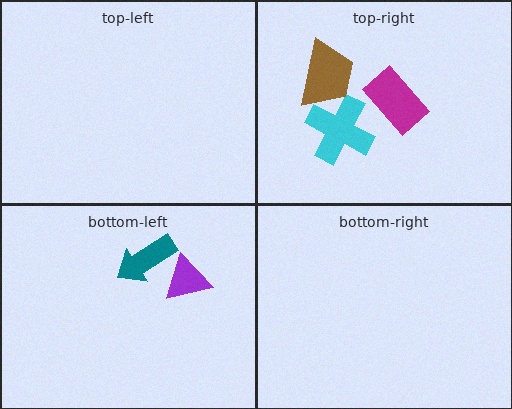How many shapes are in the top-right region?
3.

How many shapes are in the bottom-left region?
2.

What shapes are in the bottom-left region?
The teal arrow, the purple triangle.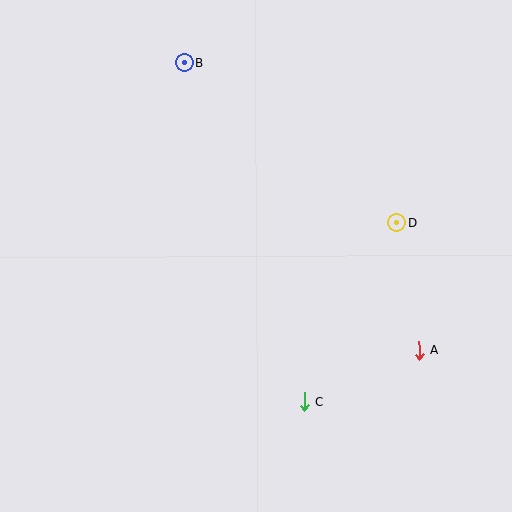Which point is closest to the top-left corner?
Point B is closest to the top-left corner.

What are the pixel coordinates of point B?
Point B is at (184, 63).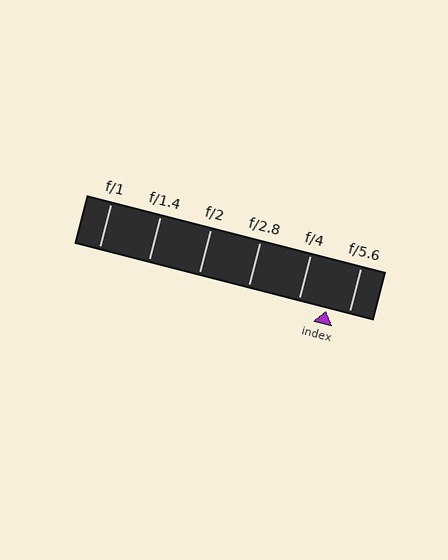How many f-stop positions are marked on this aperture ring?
There are 6 f-stop positions marked.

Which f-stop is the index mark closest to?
The index mark is closest to f/5.6.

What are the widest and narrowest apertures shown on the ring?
The widest aperture shown is f/1 and the narrowest is f/5.6.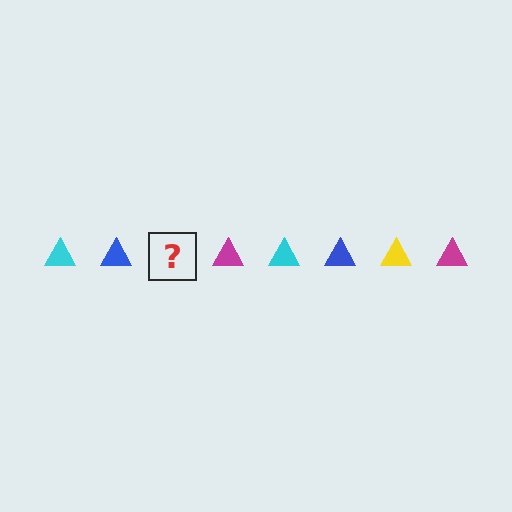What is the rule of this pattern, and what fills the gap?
The rule is that the pattern cycles through cyan, blue, yellow, magenta triangles. The gap should be filled with a yellow triangle.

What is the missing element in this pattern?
The missing element is a yellow triangle.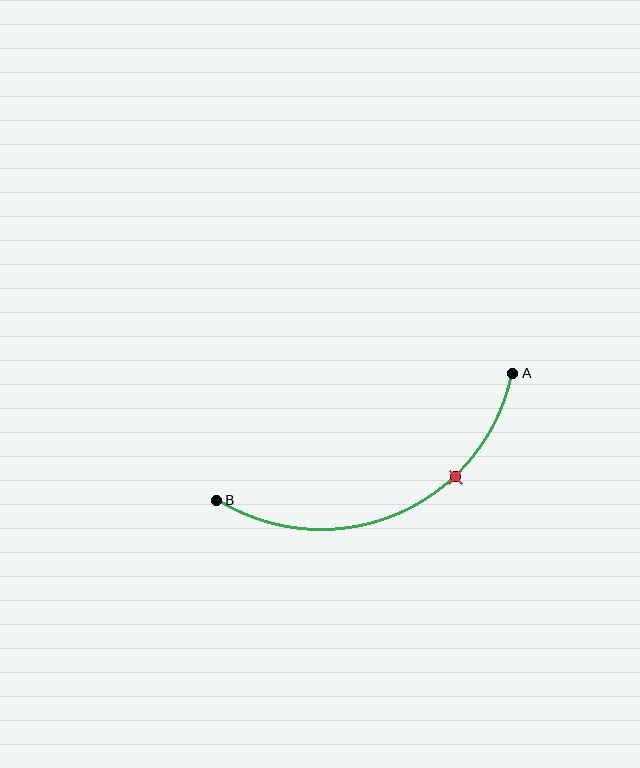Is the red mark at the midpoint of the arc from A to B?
No. The red mark lies on the arc but is closer to endpoint A. The arc midpoint would be at the point on the curve equidistant along the arc from both A and B.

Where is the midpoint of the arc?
The arc midpoint is the point on the curve farthest from the straight line joining A and B. It sits below that line.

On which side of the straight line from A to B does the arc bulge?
The arc bulges below the straight line connecting A and B.